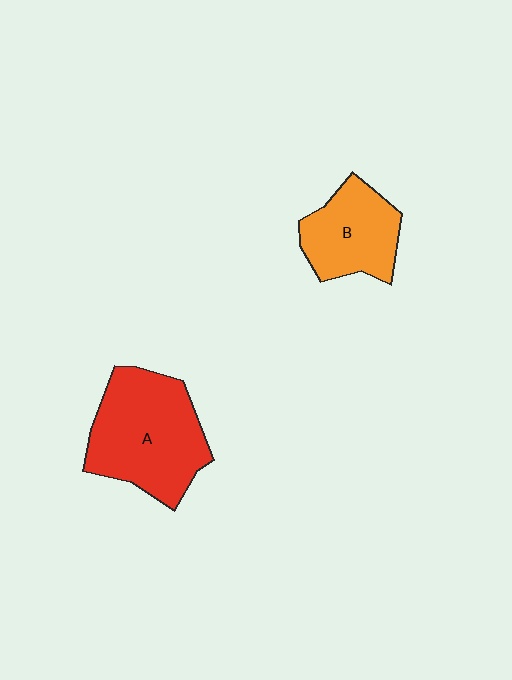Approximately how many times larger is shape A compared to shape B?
Approximately 1.6 times.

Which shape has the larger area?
Shape A (red).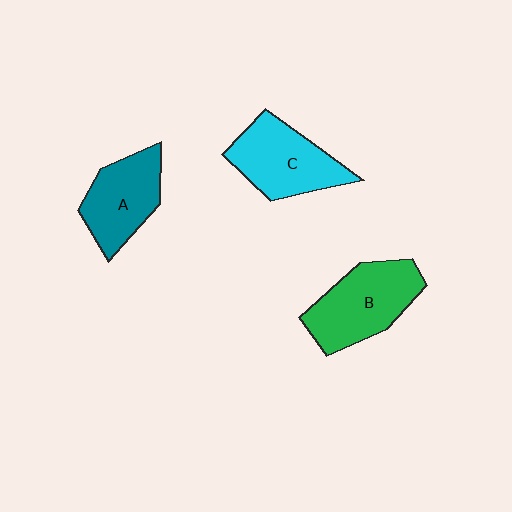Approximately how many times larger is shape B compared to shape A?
Approximately 1.2 times.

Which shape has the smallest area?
Shape A (teal).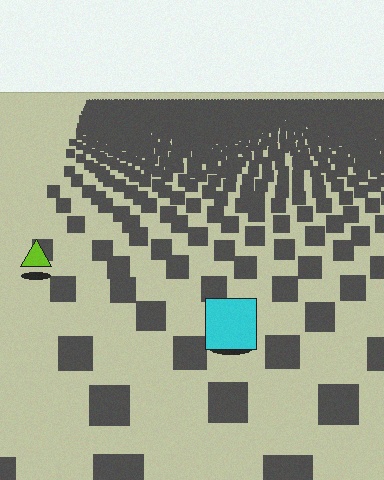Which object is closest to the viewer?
The cyan square is closest. The texture marks near it are larger and more spread out.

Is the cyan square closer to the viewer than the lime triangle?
Yes. The cyan square is closer — you can tell from the texture gradient: the ground texture is coarser near it.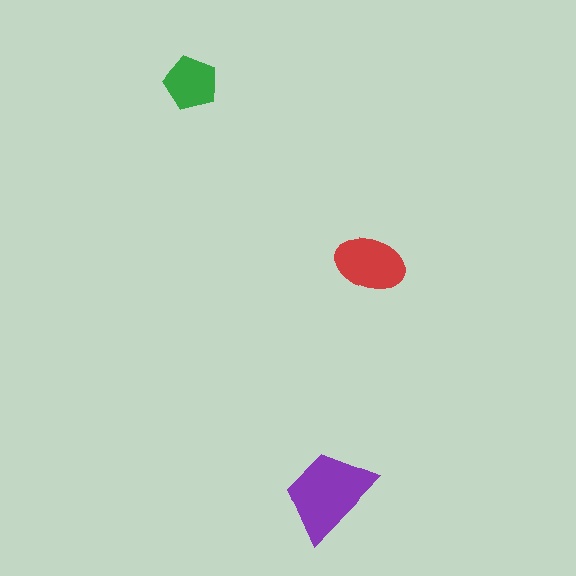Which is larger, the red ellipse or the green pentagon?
The red ellipse.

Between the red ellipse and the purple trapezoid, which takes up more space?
The purple trapezoid.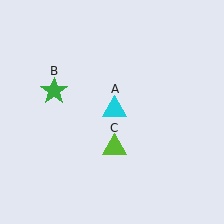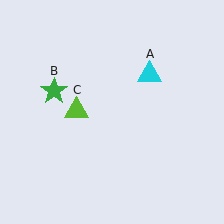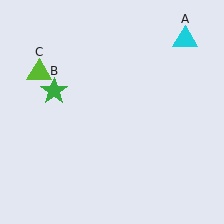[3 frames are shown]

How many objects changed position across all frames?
2 objects changed position: cyan triangle (object A), lime triangle (object C).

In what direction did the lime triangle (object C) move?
The lime triangle (object C) moved up and to the left.